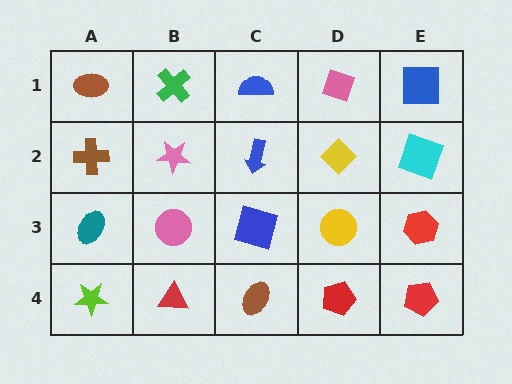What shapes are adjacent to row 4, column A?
A teal ellipse (row 3, column A), a red triangle (row 4, column B).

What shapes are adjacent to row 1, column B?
A pink star (row 2, column B), a brown ellipse (row 1, column A), a blue semicircle (row 1, column C).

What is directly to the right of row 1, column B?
A blue semicircle.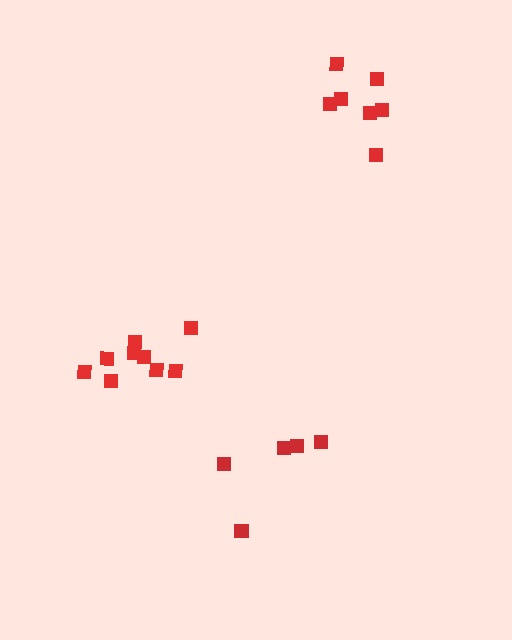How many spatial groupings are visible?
There are 3 spatial groupings.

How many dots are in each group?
Group 1: 5 dots, Group 2: 9 dots, Group 3: 7 dots (21 total).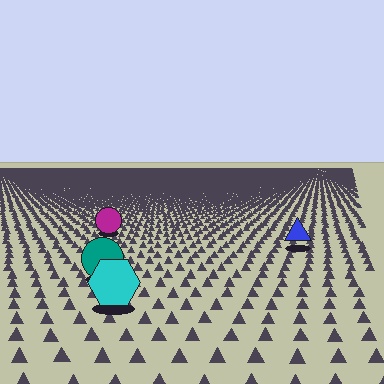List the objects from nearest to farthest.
From nearest to farthest: the cyan hexagon, the teal circle, the blue triangle, the magenta circle.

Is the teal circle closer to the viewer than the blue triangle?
Yes. The teal circle is closer — you can tell from the texture gradient: the ground texture is coarser near it.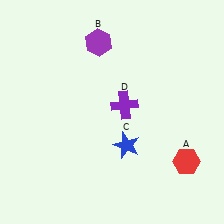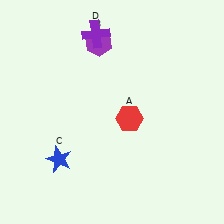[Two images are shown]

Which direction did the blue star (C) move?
The blue star (C) moved left.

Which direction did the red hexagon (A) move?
The red hexagon (A) moved left.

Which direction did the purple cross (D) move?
The purple cross (D) moved up.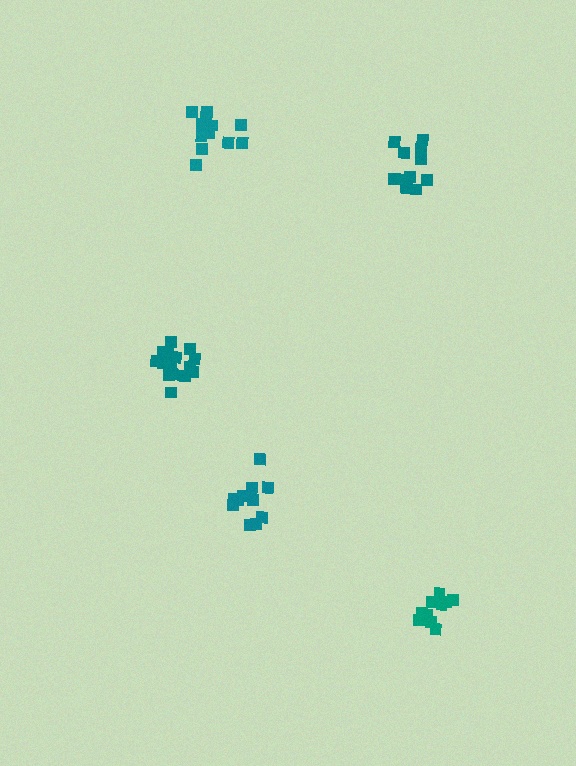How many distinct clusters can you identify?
There are 5 distinct clusters.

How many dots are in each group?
Group 1: 12 dots, Group 2: 11 dots, Group 3: 12 dots, Group 4: 11 dots, Group 5: 15 dots (61 total).